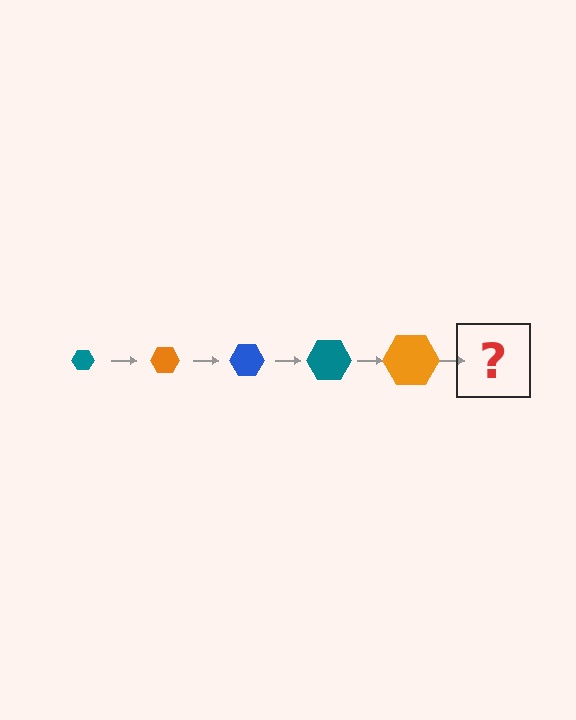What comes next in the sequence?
The next element should be a blue hexagon, larger than the previous one.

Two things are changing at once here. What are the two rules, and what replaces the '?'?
The two rules are that the hexagon grows larger each step and the color cycles through teal, orange, and blue. The '?' should be a blue hexagon, larger than the previous one.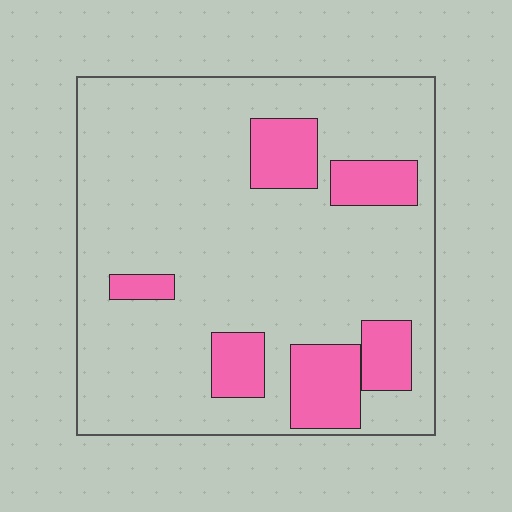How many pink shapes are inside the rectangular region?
6.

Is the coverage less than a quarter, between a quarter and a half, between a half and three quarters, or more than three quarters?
Less than a quarter.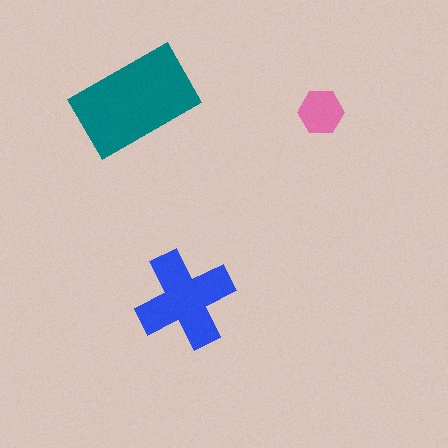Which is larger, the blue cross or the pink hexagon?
The blue cross.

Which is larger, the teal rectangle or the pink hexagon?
The teal rectangle.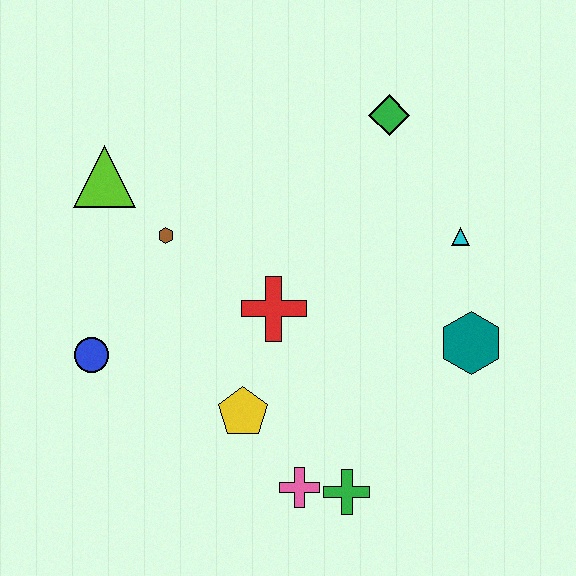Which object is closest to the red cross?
The yellow pentagon is closest to the red cross.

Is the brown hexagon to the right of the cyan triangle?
No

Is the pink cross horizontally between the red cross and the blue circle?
No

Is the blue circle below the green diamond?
Yes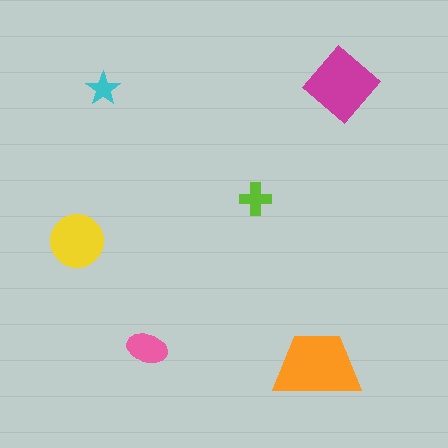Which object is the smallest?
The cyan star.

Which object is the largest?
The orange trapezoid.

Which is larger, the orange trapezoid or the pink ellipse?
The orange trapezoid.